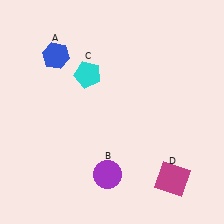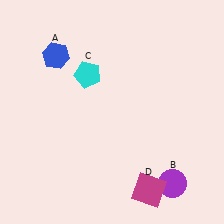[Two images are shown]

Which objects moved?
The objects that moved are: the purple circle (B), the magenta square (D).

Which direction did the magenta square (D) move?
The magenta square (D) moved left.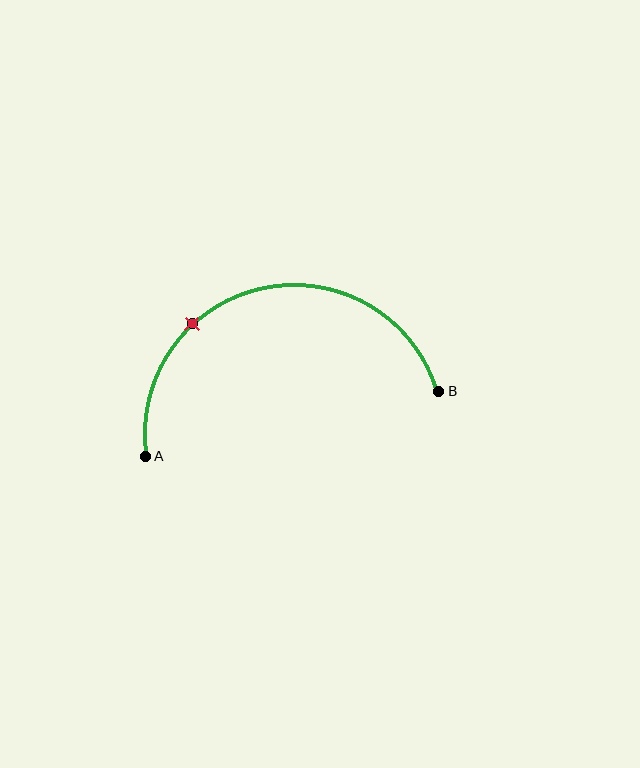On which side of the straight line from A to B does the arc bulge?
The arc bulges above the straight line connecting A and B.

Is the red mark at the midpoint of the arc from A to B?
No. The red mark lies on the arc but is closer to endpoint A. The arc midpoint would be at the point on the curve equidistant along the arc from both A and B.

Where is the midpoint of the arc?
The arc midpoint is the point on the curve farthest from the straight line joining A and B. It sits above that line.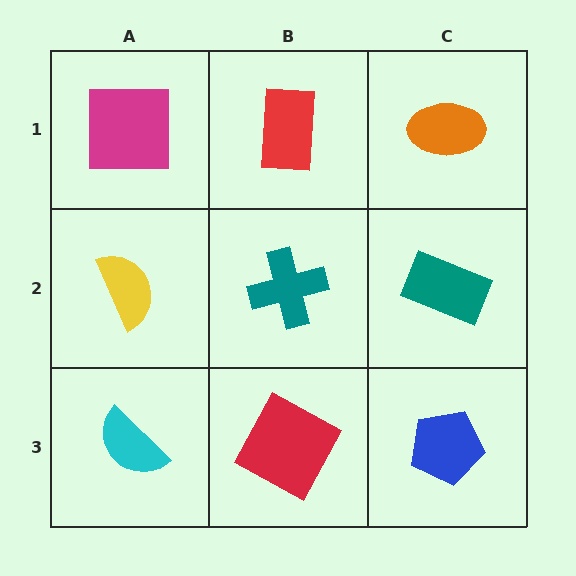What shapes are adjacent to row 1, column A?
A yellow semicircle (row 2, column A), a red rectangle (row 1, column B).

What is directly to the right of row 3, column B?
A blue pentagon.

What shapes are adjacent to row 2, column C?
An orange ellipse (row 1, column C), a blue pentagon (row 3, column C), a teal cross (row 2, column B).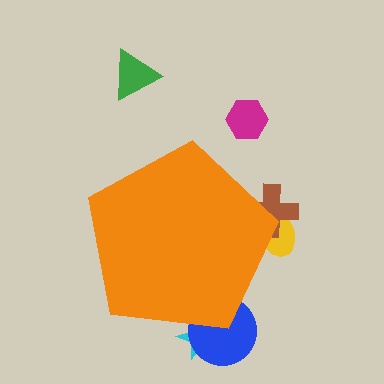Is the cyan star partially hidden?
Yes, the cyan star is partially hidden behind the orange pentagon.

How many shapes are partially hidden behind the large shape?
4 shapes are partially hidden.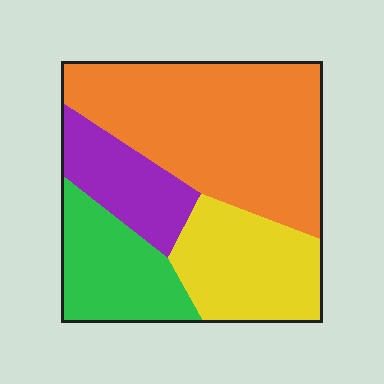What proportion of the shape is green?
Green covers around 20% of the shape.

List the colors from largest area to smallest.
From largest to smallest: orange, yellow, green, purple.